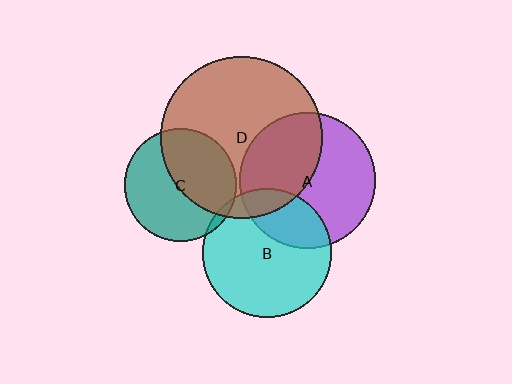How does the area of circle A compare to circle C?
Approximately 1.5 times.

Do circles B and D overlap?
Yes.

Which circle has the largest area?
Circle D (brown).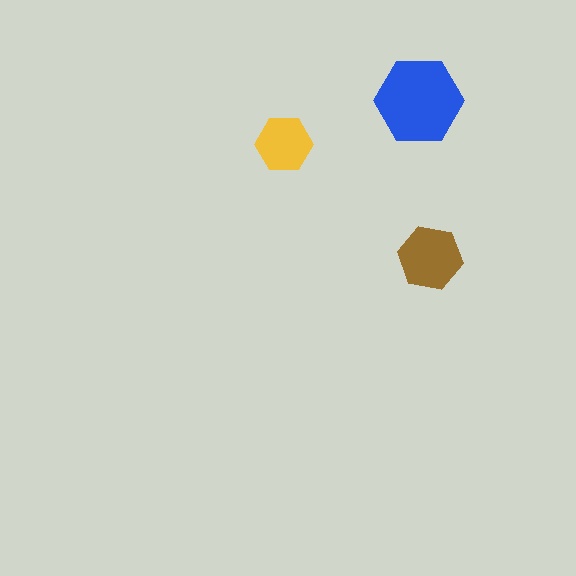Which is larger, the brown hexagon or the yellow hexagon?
The brown one.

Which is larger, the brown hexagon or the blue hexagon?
The blue one.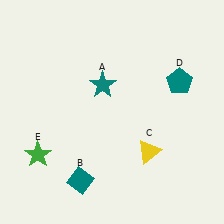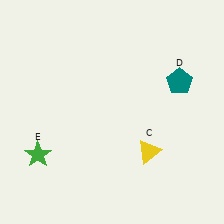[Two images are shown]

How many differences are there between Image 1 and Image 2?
There are 2 differences between the two images.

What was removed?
The teal star (A), the teal diamond (B) were removed in Image 2.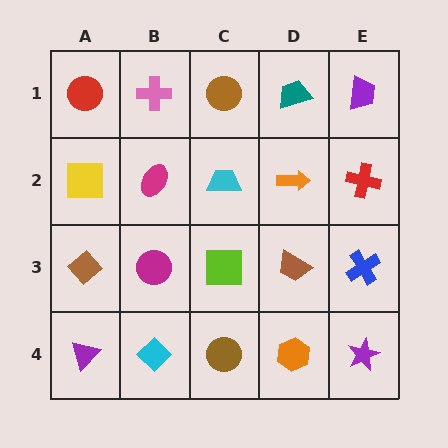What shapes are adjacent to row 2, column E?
A purple trapezoid (row 1, column E), a blue cross (row 3, column E), an orange arrow (row 2, column D).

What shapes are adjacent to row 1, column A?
A yellow square (row 2, column A), a pink cross (row 1, column B).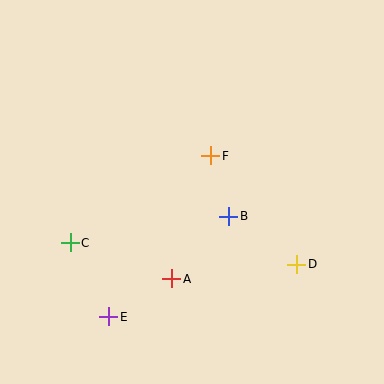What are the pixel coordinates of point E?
Point E is at (109, 317).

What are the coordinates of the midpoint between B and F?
The midpoint between B and F is at (220, 186).